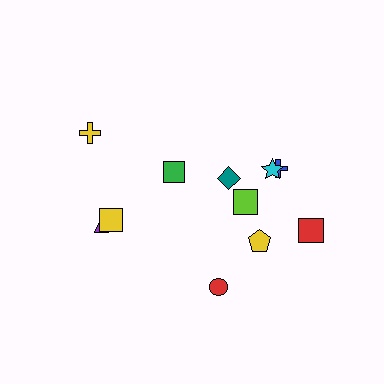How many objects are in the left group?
There are 4 objects.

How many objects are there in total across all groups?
There are 11 objects.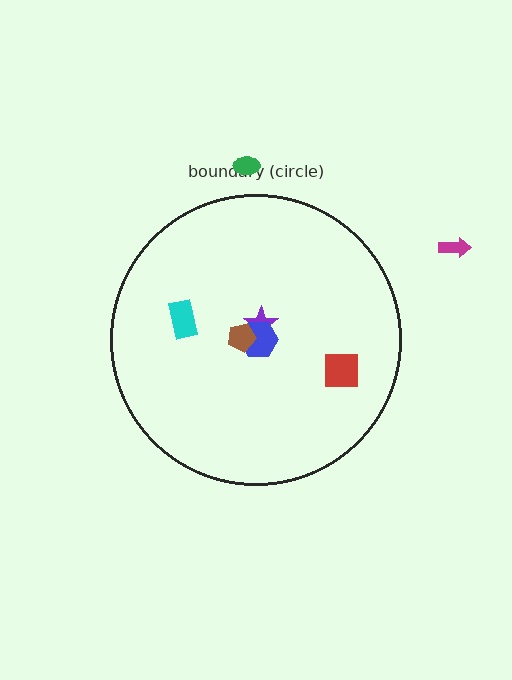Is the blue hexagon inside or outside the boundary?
Inside.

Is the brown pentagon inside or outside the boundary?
Inside.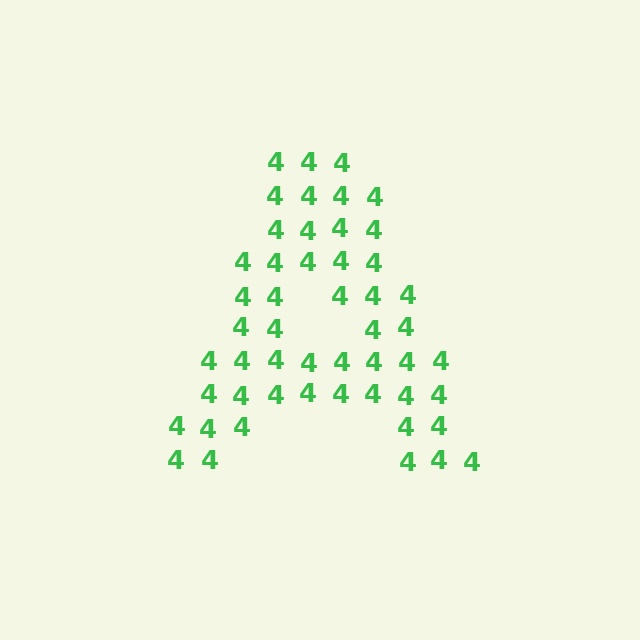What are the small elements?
The small elements are digit 4's.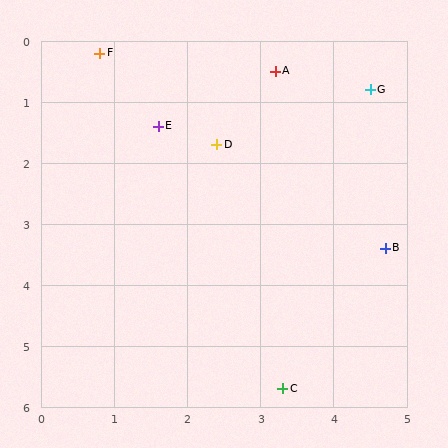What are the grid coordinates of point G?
Point G is at approximately (4.5, 0.8).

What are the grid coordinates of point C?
Point C is at approximately (3.3, 5.7).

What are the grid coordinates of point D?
Point D is at approximately (2.4, 1.7).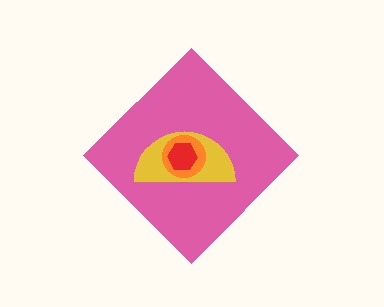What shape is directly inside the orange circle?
The red hexagon.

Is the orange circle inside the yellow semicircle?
Yes.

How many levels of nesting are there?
4.